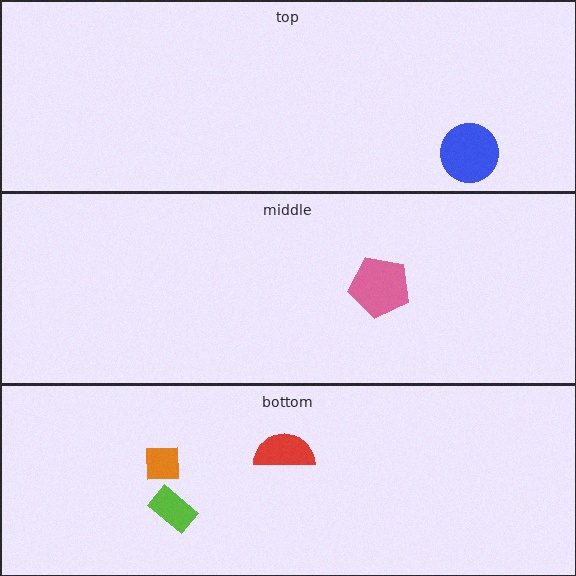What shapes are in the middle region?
The pink pentagon.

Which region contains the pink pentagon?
The middle region.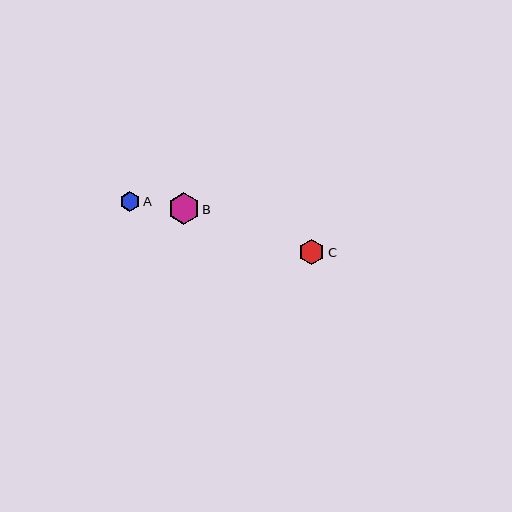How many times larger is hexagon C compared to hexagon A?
Hexagon C is approximately 1.3 times the size of hexagon A.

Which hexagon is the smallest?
Hexagon A is the smallest with a size of approximately 20 pixels.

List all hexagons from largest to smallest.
From largest to smallest: B, C, A.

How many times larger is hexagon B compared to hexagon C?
Hexagon B is approximately 1.2 times the size of hexagon C.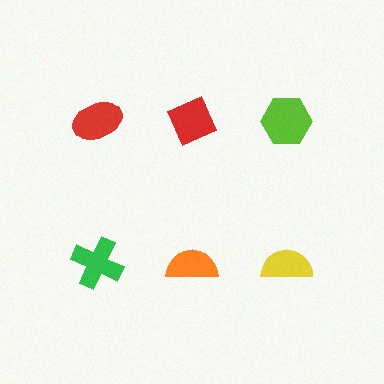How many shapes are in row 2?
3 shapes.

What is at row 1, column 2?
A red diamond.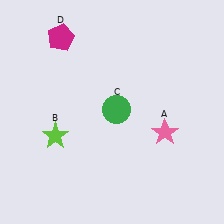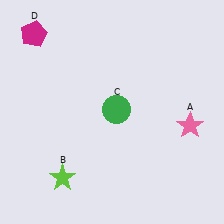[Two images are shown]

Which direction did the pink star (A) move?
The pink star (A) moved right.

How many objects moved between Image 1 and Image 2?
3 objects moved between the two images.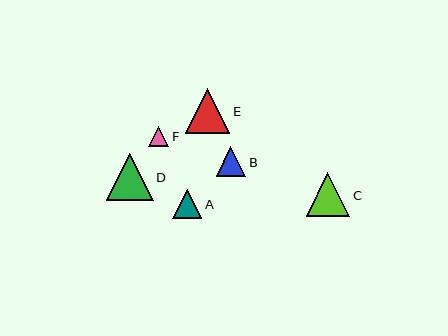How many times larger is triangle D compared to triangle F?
Triangle D is approximately 2.3 times the size of triangle F.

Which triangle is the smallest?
Triangle F is the smallest with a size of approximately 21 pixels.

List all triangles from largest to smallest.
From largest to smallest: D, E, C, B, A, F.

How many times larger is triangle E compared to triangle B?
Triangle E is approximately 1.5 times the size of triangle B.